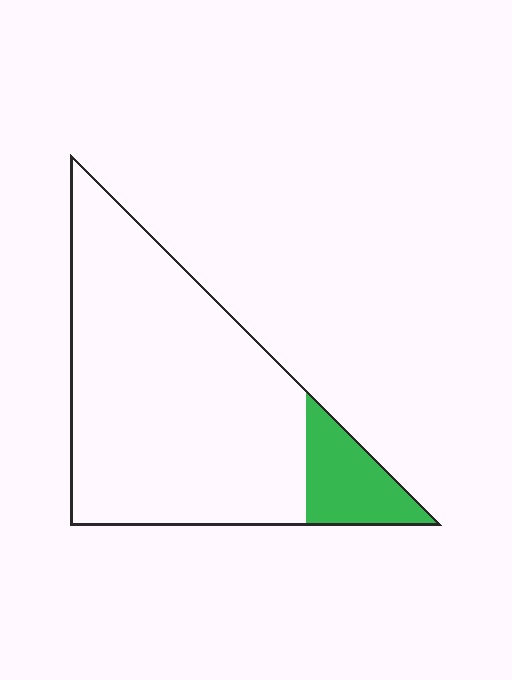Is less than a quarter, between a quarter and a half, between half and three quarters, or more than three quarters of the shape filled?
Less than a quarter.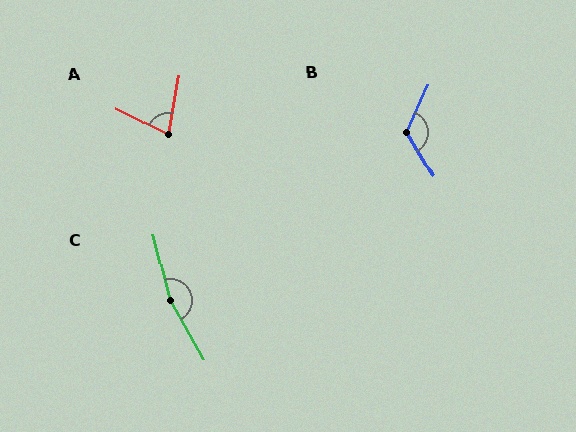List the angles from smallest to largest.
A (74°), B (125°), C (165°).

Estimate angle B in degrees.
Approximately 125 degrees.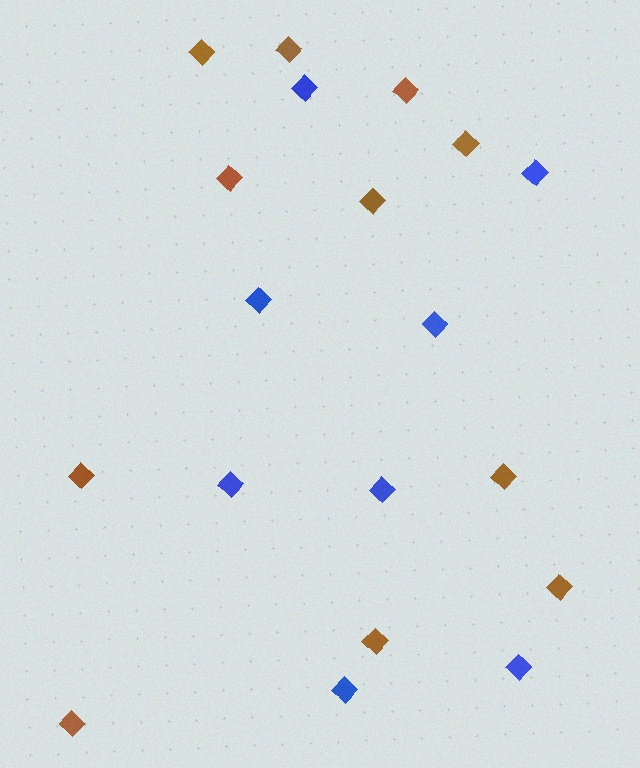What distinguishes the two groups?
There are 2 groups: one group of blue diamonds (8) and one group of brown diamonds (11).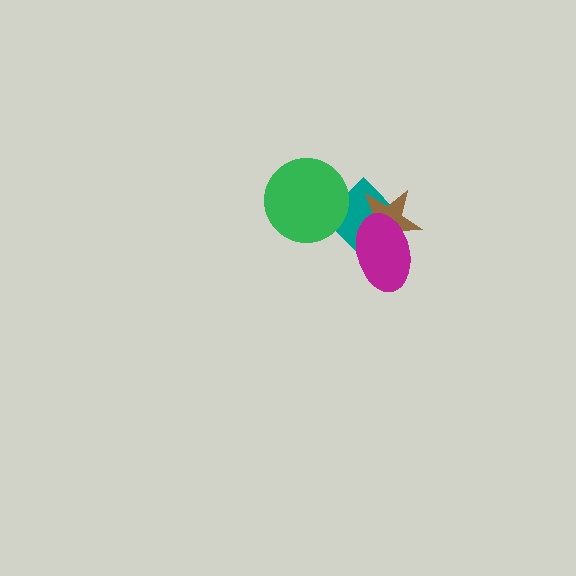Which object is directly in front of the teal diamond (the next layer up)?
The brown star is directly in front of the teal diamond.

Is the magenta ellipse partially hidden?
No, no other shape covers it.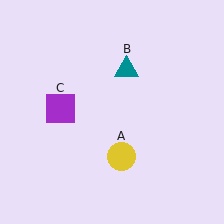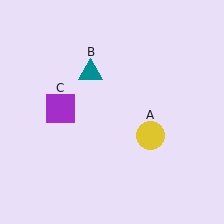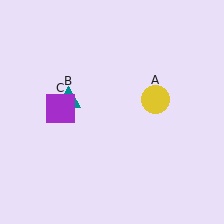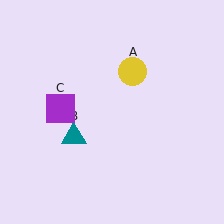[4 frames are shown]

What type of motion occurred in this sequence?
The yellow circle (object A), teal triangle (object B) rotated counterclockwise around the center of the scene.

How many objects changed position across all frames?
2 objects changed position: yellow circle (object A), teal triangle (object B).